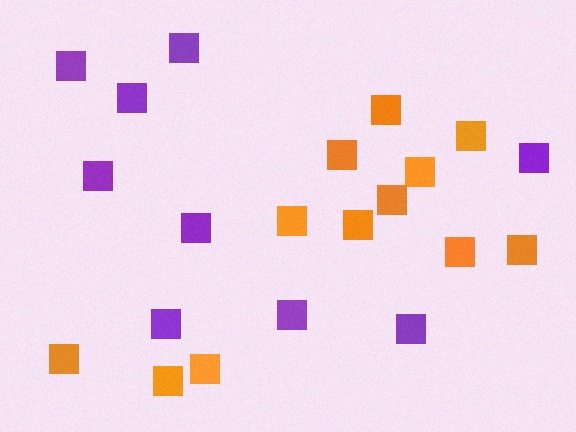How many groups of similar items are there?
There are 2 groups: one group of orange squares (12) and one group of purple squares (9).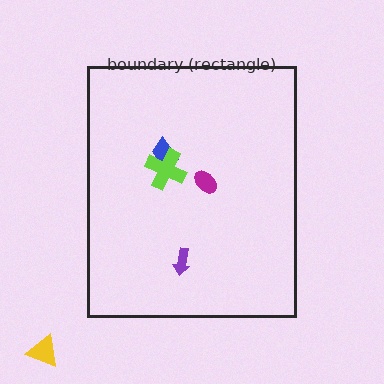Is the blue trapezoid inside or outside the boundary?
Inside.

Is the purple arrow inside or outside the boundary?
Inside.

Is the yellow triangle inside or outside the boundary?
Outside.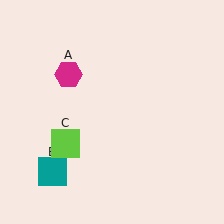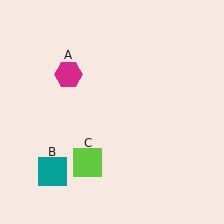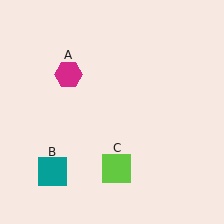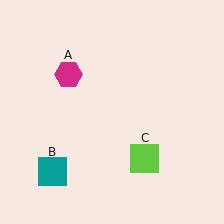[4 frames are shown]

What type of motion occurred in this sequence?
The lime square (object C) rotated counterclockwise around the center of the scene.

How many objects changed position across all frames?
1 object changed position: lime square (object C).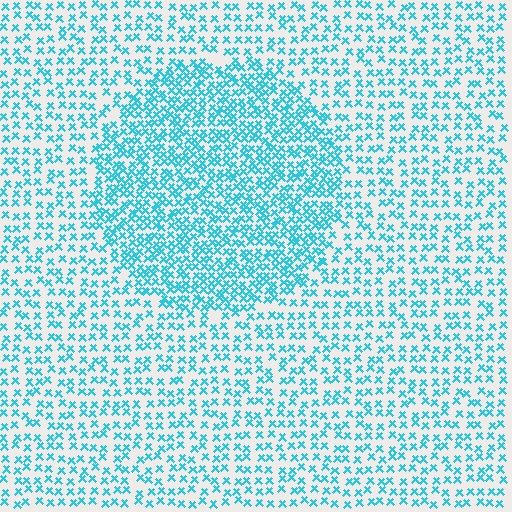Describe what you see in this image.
The image contains small cyan elements arranged at two different densities. A circle-shaped region is visible where the elements are more densely packed than the surrounding area.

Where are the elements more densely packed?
The elements are more densely packed inside the circle boundary.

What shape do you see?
I see a circle.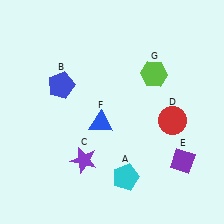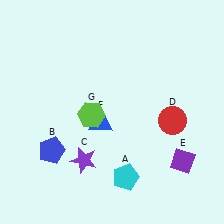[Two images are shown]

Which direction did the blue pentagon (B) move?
The blue pentagon (B) moved down.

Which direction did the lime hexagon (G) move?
The lime hexagon (G) moved left.